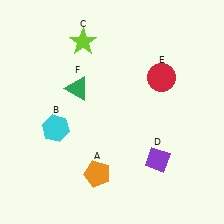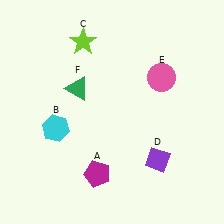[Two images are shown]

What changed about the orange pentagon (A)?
In Image 1, A is orange. In Image 2, it changed to magenta.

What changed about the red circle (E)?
In Image 1, E is red. In Image 2, it changed to pink.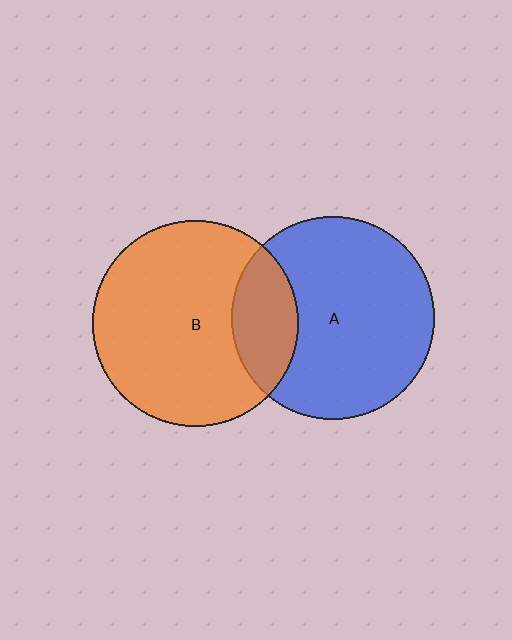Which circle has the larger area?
Circle B (orange).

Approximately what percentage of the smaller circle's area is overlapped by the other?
Approximately 20%.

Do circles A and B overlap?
Yes.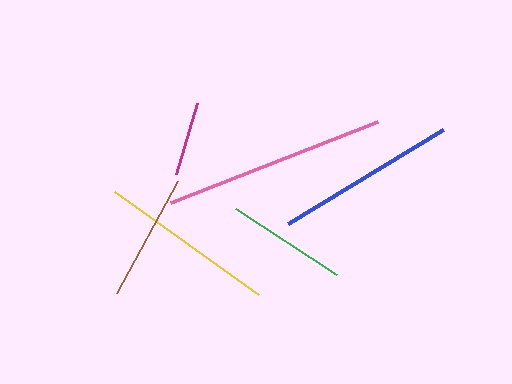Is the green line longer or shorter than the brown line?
The brown line is longer than the green line.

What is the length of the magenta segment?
The magenta segment is approximately 74 pixels long.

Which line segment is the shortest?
The magenta line is the shortest at approximately 74 pixels.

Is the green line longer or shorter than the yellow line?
The yellow line is longer than the green line.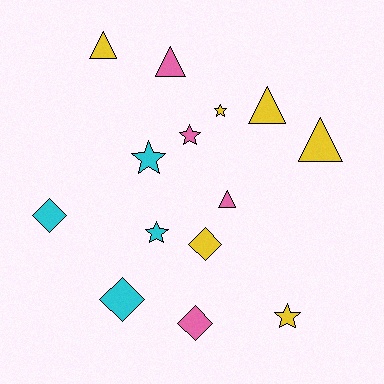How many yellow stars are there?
There are 2 yellow stars.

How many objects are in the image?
There are 14 objects.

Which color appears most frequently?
Yellow, with 6 objects.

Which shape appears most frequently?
Triangle, with 5 objects.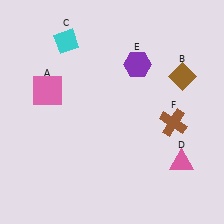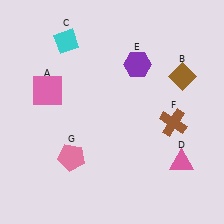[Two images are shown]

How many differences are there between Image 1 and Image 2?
There is 1 difference between the two images.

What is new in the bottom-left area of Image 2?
A pink pentagon (G) was added in the bottom-left area of Image 2.